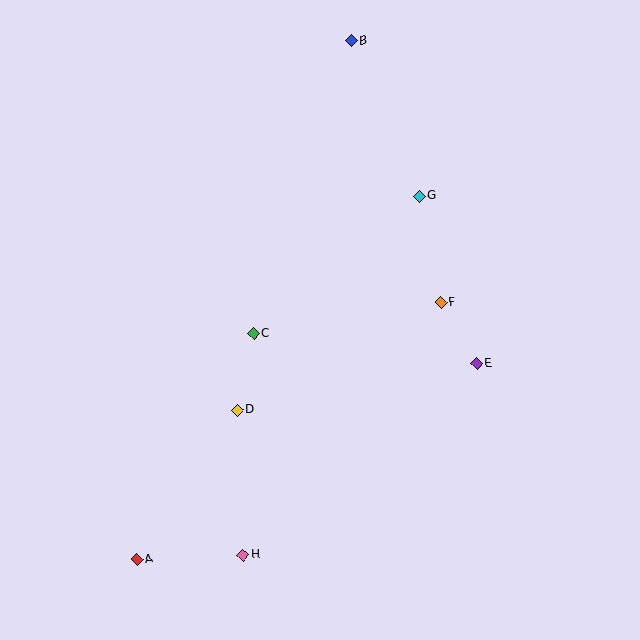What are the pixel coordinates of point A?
Point A is at (137, 559).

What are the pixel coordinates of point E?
Point E is at (477, 363).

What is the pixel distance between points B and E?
The distance between B and E is 346 pixels.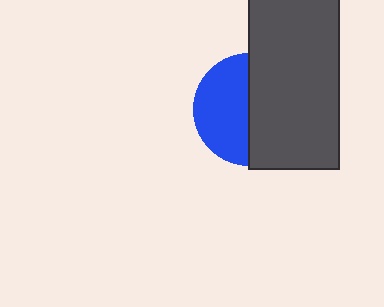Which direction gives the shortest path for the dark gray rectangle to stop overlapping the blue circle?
Moving right gives the shortest separation.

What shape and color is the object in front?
The object in front is a dark gray rectangle.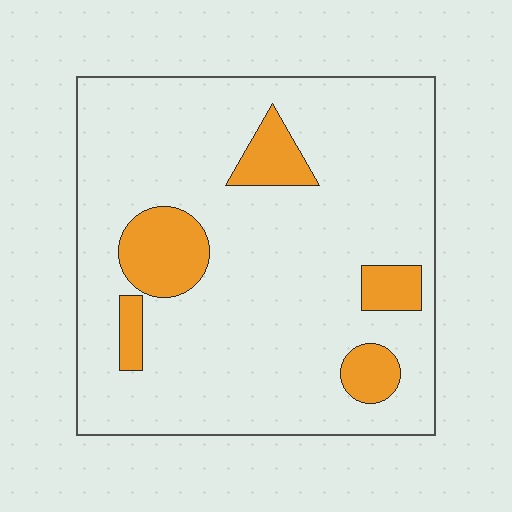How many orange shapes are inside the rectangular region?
5.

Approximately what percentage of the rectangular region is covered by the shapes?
Approximately 15%.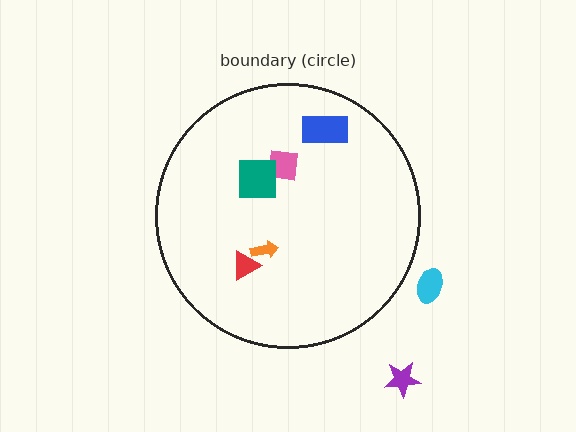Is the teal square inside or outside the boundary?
Inside.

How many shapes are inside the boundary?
5 inside, 2 outside.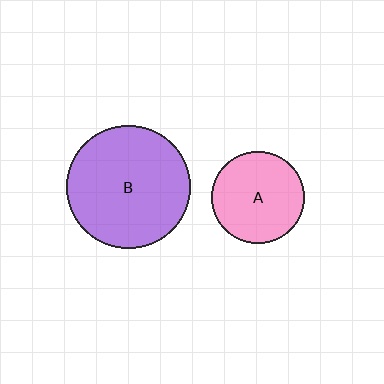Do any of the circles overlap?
No, none of the circles overlap.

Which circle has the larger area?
Circle B (purple).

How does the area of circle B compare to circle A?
Approximately 1.8 times.